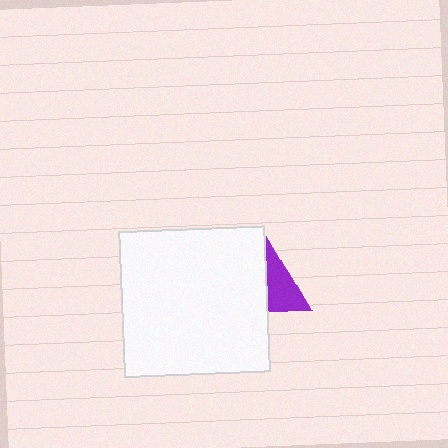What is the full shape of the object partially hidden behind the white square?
The partially hidden object is a purple triangle.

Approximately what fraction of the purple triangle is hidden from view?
Roughly 54% of the purple triangle is hidden behind the white square.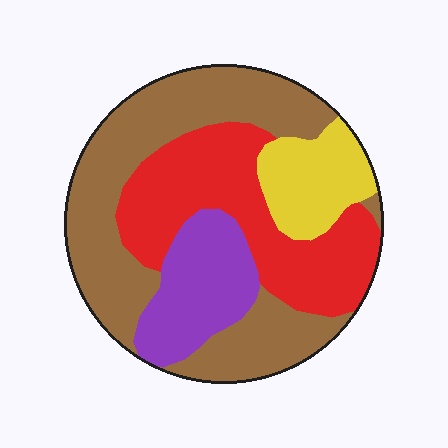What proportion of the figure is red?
Red covers about 30% of the figure.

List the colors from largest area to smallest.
From largest to smallest: brown, red, purple, yellow.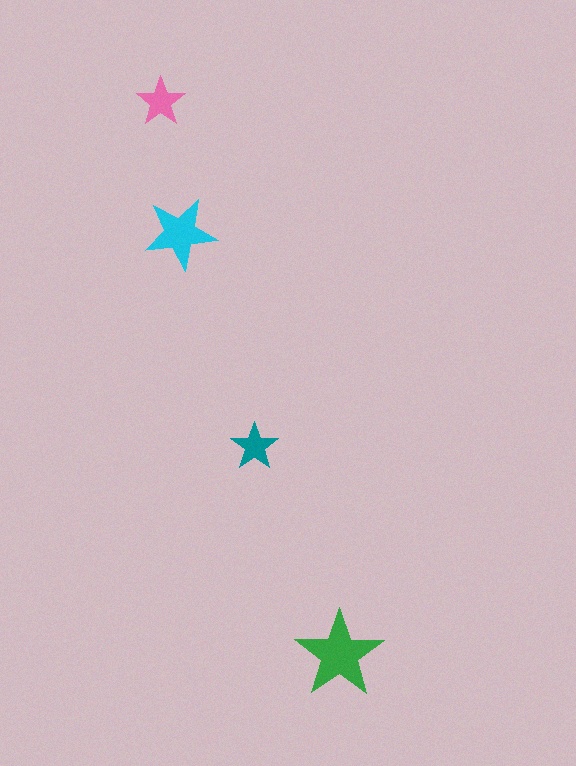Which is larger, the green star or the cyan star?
The green one.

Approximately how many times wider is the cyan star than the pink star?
About 1.5 times wider.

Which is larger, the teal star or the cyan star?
The cyan one.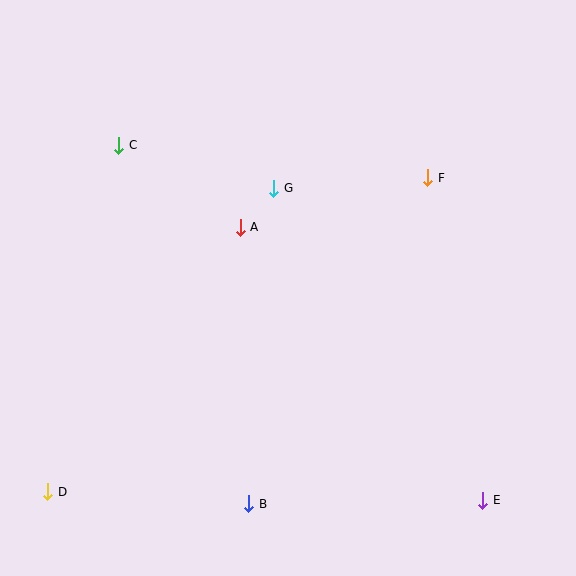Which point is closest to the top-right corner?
Point F is closest to the top-right corner.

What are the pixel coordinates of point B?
Point B is at (249, 504).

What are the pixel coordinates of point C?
Point C is at (119, 145).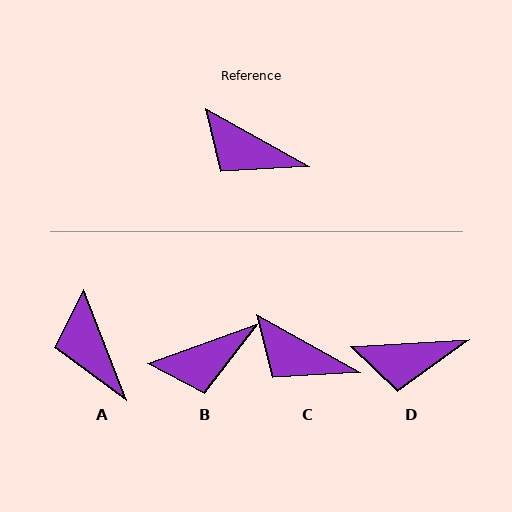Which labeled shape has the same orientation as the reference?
C.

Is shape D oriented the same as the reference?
No, it is off by about 33 degrees.